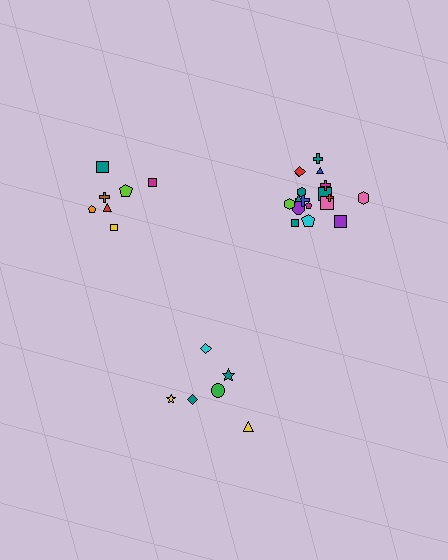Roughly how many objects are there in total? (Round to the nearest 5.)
Roughly 30 objects in total.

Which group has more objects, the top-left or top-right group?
The top-right group.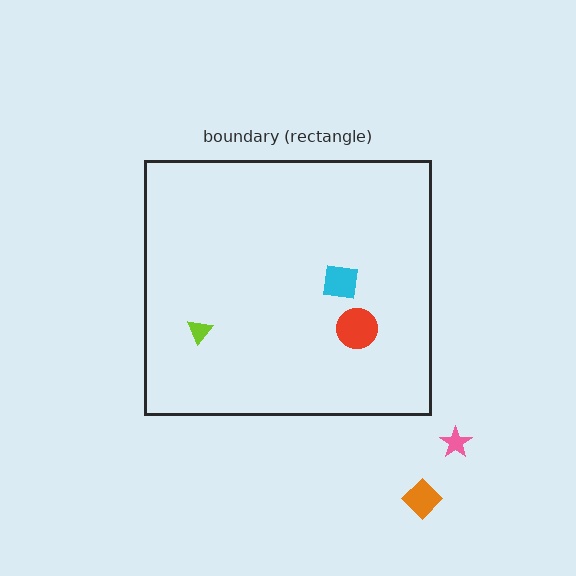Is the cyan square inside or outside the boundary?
Inside.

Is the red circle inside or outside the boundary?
Inside.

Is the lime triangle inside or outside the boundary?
Inside.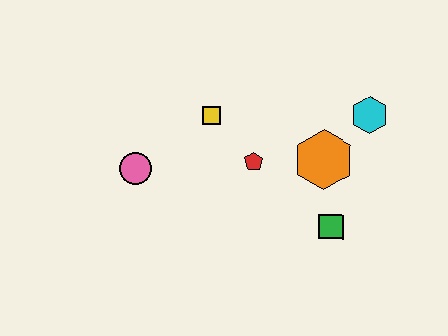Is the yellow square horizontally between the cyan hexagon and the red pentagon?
No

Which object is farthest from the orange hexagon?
The pink circle is farthest from the orange hexagon.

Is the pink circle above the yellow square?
No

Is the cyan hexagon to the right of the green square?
Yes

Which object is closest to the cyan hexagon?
The orange hexagon is closest to the cyan hexagon.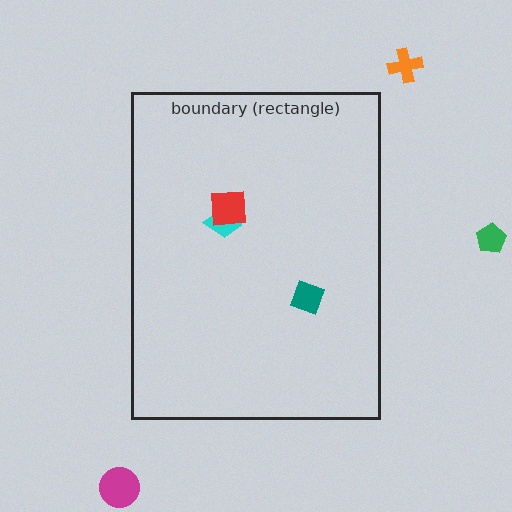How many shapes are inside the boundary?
3 inside, 3 outside.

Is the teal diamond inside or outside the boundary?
Inside.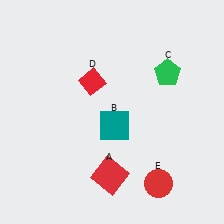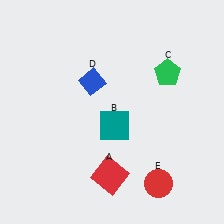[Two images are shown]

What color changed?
The diamond (D) changed from red in Image 1 to blue in Image 2.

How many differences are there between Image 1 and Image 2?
There is 1 difference between the two images.